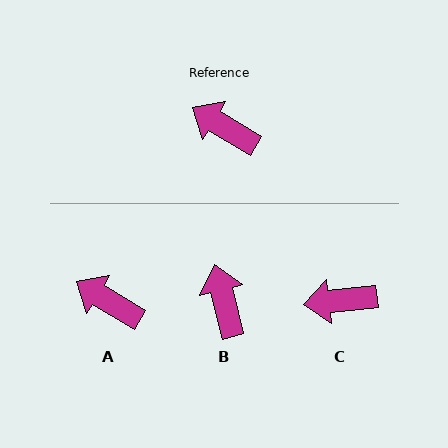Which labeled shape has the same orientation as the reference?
A.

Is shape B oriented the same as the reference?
No, it is off by about 45 degrees.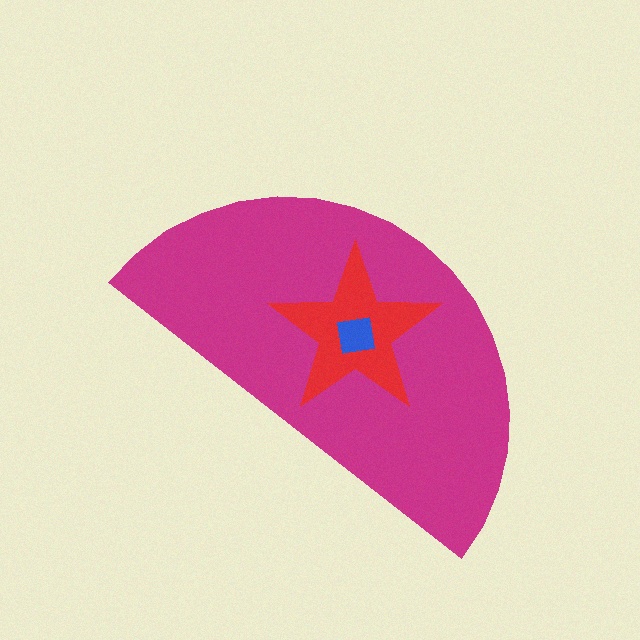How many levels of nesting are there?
3.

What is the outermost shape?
The magenta semicircle.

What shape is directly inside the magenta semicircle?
The red star.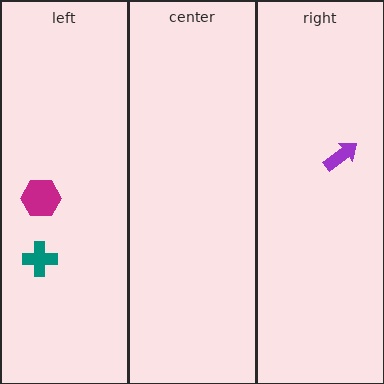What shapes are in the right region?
The purple arrow.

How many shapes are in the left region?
2.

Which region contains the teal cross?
The left region.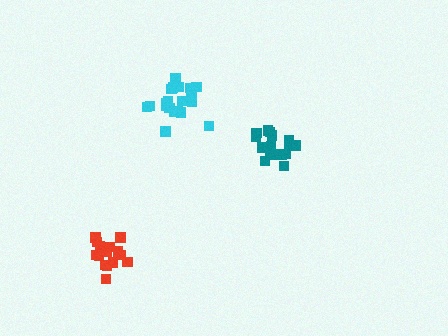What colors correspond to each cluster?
The clusters are colored: cyan, teal, red.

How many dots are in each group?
Group 1: 20 dots, Group 2: 18 dots, Group 3: 19 dots (57 total).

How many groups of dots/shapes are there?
There are 3 groups.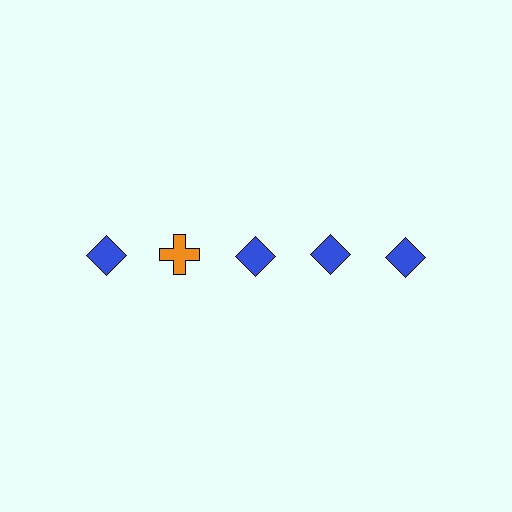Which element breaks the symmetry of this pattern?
The orange cross in the top row, second from left column breaks the symmetry. All other shapes are blue diamonds.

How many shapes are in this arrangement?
There are 5 shapes arranged in a grid pattern.